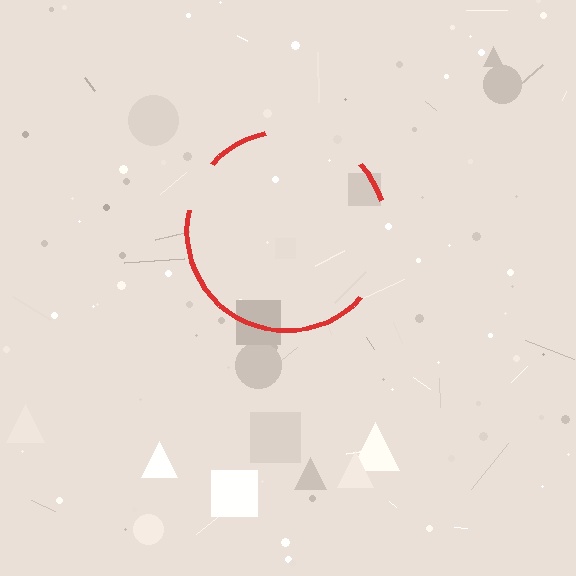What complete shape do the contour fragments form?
The contour fragments form a circle.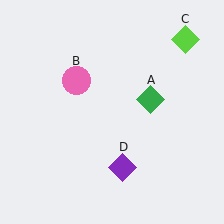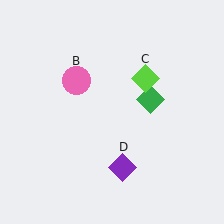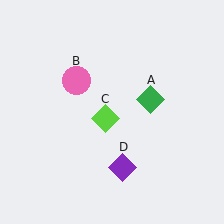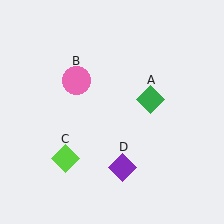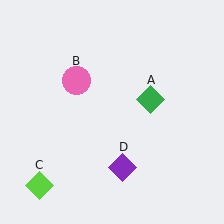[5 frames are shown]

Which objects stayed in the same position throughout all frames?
Green diamond (object A) and pink circle (object B) and purple diamond (object D) remained stationary.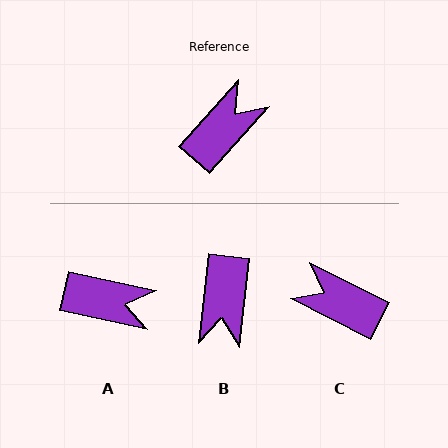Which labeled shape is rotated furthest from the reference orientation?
B, about 145 degrees away.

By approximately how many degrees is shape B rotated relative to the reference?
Approximately 145 degrees clockwise.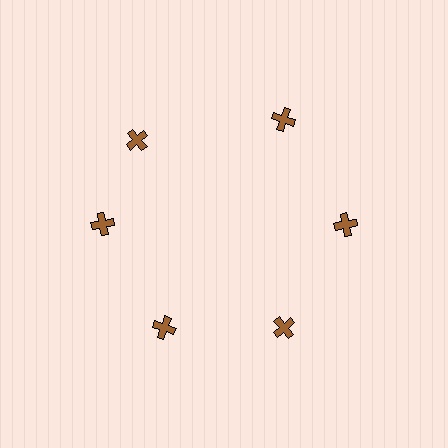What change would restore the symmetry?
The symmetry would be restored by rotating it back into even spacing with its neighbors so that all 6 crosses sit at equal angles and equal distance from the center.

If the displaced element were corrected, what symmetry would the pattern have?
It would have 6-fold rotational symmetry — the pattern would map onto itself every 60 degrees.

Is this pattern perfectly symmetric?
No. The 6 brown crosses are arranged in a ring, but one element near the 11 o'clock position is rotated out of alignment along the ring, breaking the 6-fold rotational symmetry.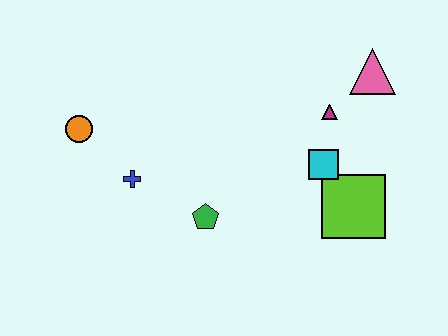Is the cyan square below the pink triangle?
Yes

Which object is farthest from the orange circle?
The pink triangle is farthest from the orange circle.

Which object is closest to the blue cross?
The orange circle is closest to the blue cross.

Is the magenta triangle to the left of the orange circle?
No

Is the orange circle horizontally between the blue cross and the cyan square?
No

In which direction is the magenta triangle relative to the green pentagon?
The magenta triangle is to the right of the green pentagon.